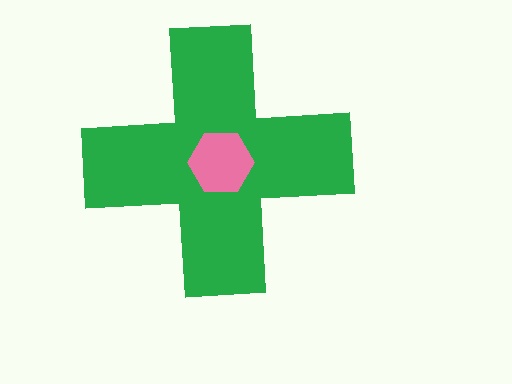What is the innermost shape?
The pink hexagon.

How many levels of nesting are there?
2.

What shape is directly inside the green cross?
The pink hexagon.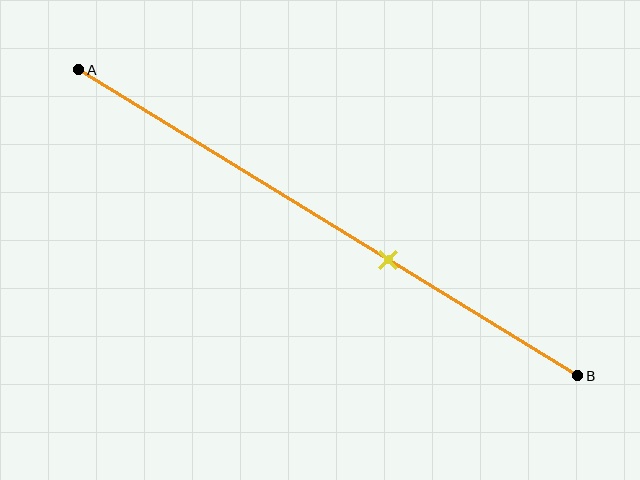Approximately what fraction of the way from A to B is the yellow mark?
The yellow mark is approximately 60% of the way from A to B.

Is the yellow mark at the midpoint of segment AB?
No, the mark is at about 60% from A, not at the 50% midpoint.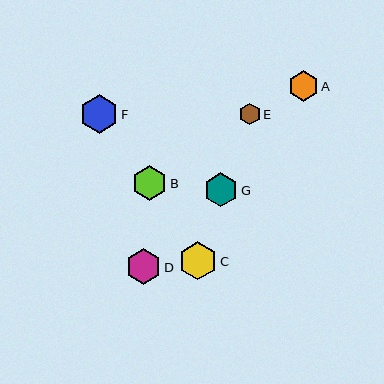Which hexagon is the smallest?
Hexagon E is the smallest with a size of approximately 22 pixels.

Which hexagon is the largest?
Hexagon F is the largest with a size of approximately 38 pixels.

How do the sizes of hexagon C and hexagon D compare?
Hexagon C and hexagon D are approximately the same size.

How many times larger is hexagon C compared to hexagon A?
Hexagon C is approximately 1.2 times the size of hexagon A.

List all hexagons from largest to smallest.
From largest to smallest: F, C, D, B, G, A, E.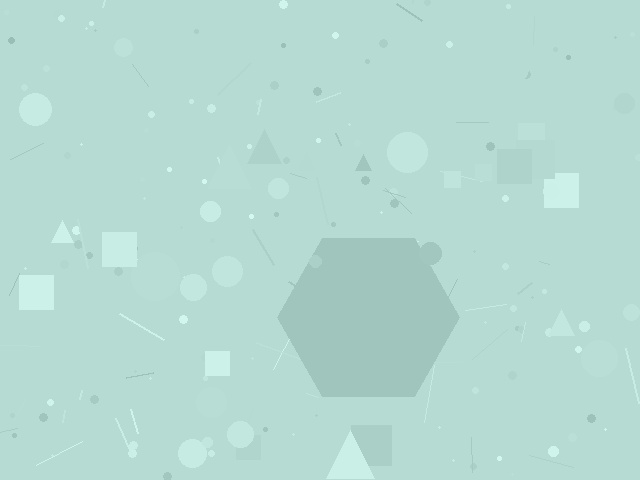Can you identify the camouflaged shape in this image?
The camouflaged shape is a hexagon.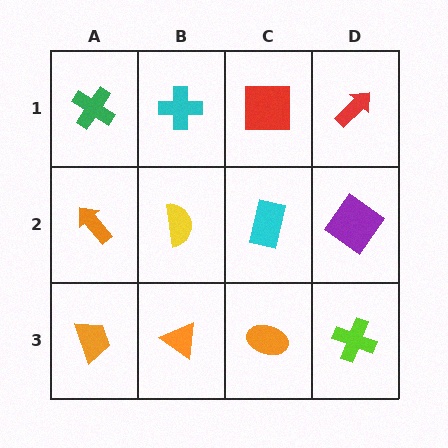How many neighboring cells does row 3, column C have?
3.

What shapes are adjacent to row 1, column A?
An orange arrow (row 2, column A), a cyan cross (row 1, column B).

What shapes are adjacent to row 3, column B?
A yellow semicircle (row 2, column B), an orange trapezoid (row 3, column A), an orange ellipse (row 3, column C).